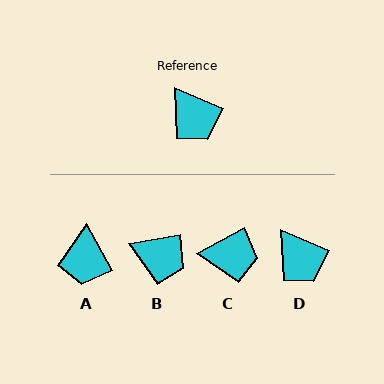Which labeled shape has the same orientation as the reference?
D.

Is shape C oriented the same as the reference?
No, it is off by about 52 degrees.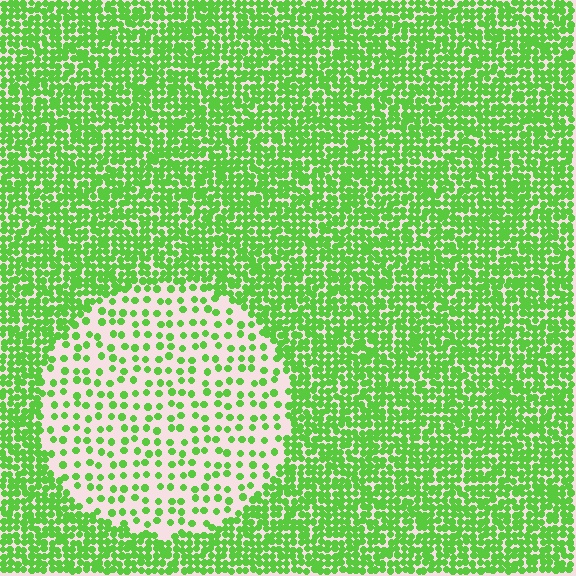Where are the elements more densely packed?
The elements are more densely packed outside the circle boundary.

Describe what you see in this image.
The image contains small lime elements arranged at two different densities. A circle-shaped region is visible where the elements are less densely packed than the surrounding area.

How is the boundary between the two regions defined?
The boundary is defined by a change in element density (approximately 2.9x ratio). All elements are the same color, size, and shape.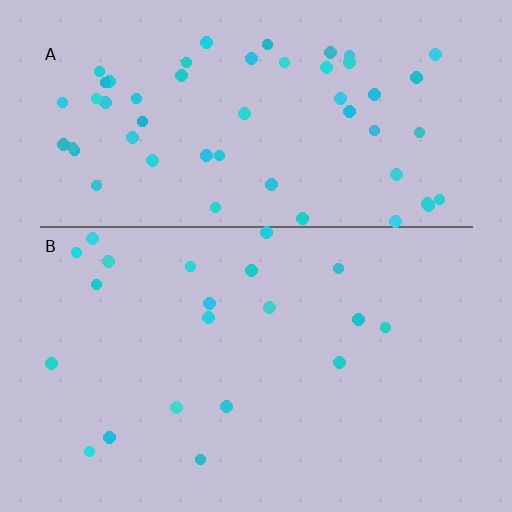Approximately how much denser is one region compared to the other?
Approximately 2.8× — region A over region B.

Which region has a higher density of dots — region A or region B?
A (the top).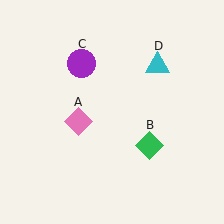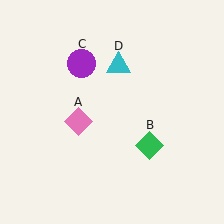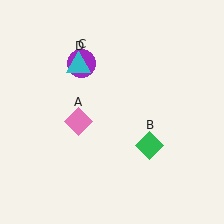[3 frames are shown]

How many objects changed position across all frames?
1 object changed position: cyan triangle (object D).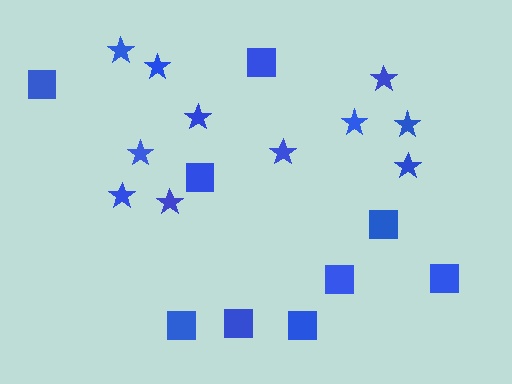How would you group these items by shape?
There are 2 groups: one group of squares (9) and one group of stars (11).